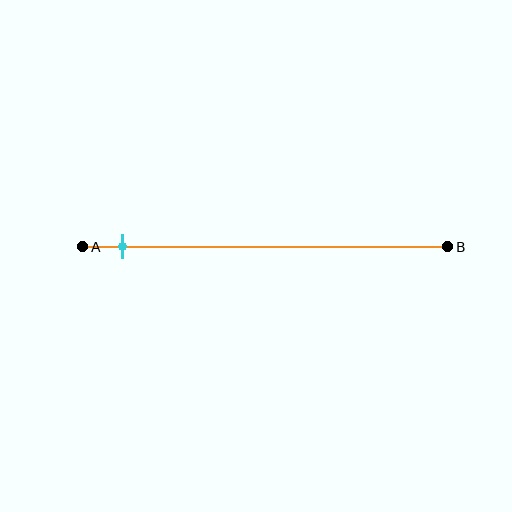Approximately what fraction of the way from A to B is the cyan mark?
The cyan mark is approximately 10% of the way from A to B.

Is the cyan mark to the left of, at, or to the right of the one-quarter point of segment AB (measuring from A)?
The cyan mark is to the left of the one-quarter point of segment AB.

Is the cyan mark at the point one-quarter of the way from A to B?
No, the mark is at about 10% from A, not at the 25% one-quarter point.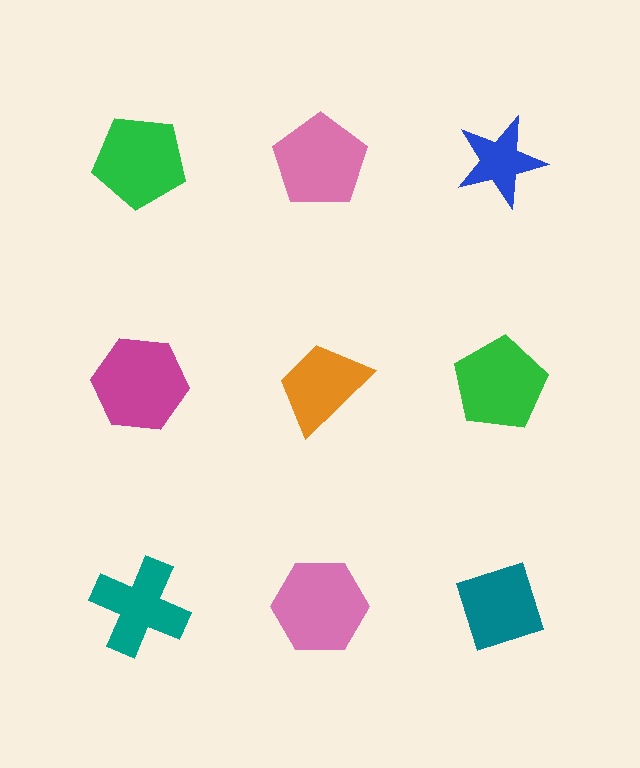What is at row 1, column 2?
A pink pentagon.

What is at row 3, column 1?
A teal cross.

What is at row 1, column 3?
A blue star.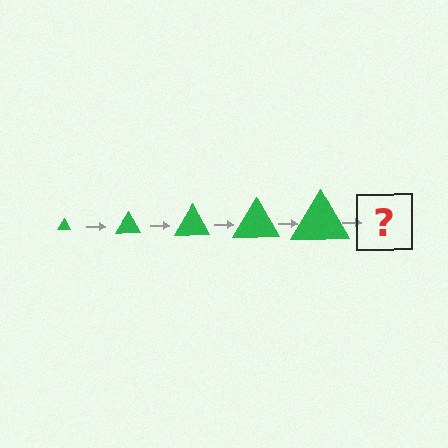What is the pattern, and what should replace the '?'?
The pattern is that the triangle gets progressively larger each step. The '?' should be a green triangle, larger than the previous one.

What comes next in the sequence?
The next element should be a green triangle, larger than the previous one.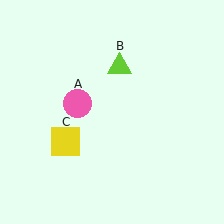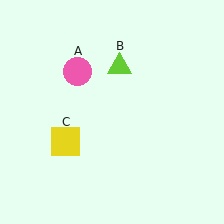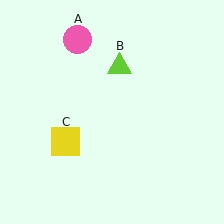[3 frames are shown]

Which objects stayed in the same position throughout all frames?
Lime triangle (object B) and yellow square (object C) remained stationary.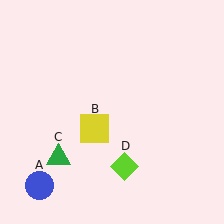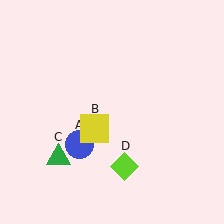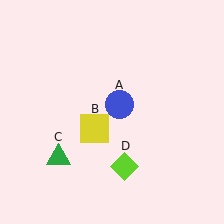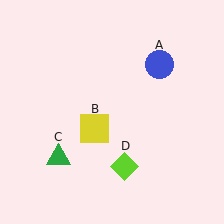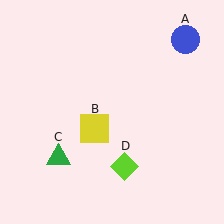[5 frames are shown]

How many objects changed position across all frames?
1 object changed position: blue circle (object A).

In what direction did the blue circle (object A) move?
The blue circle (object A) moved up and to the right.